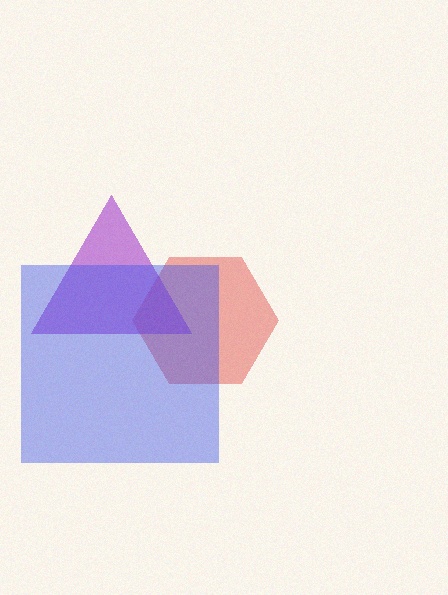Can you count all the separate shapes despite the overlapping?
Yes, there are 3 separate shapes.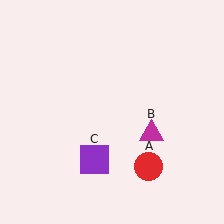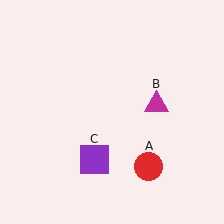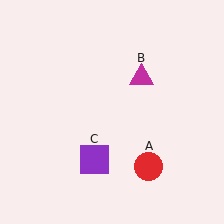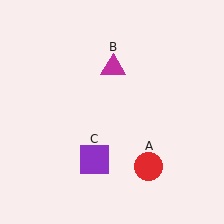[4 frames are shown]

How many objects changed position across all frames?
1 object changed position: magenta triangle (object B).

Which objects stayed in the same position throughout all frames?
Red circle (object A) and purple square (object C) remained stationary.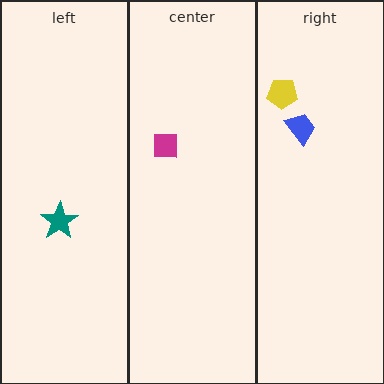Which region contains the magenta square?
The center region.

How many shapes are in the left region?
1.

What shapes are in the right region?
The yellow pentagon, the blue trapezoid.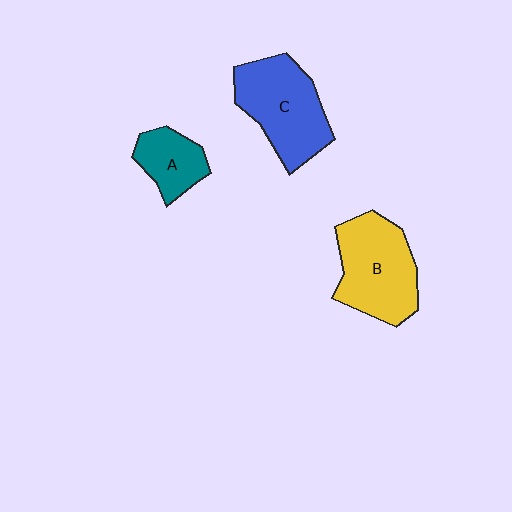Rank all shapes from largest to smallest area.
From largest to smallest: B (yellow), C (blue), A (teal).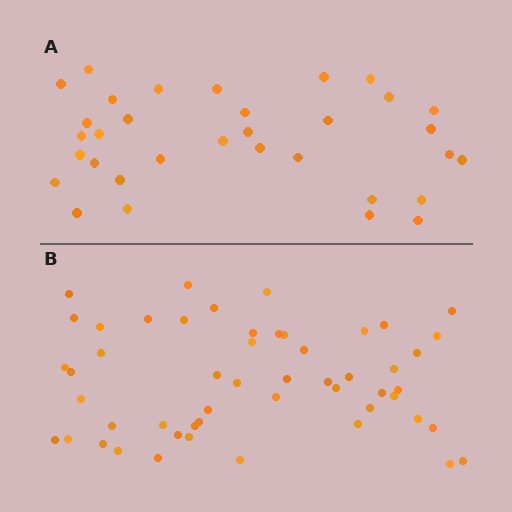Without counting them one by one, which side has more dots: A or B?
Region B (the bottom region) has more dots.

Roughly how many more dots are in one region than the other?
Region B has approximately 20 more dots than region A.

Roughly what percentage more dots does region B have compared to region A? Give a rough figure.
About 60% more.